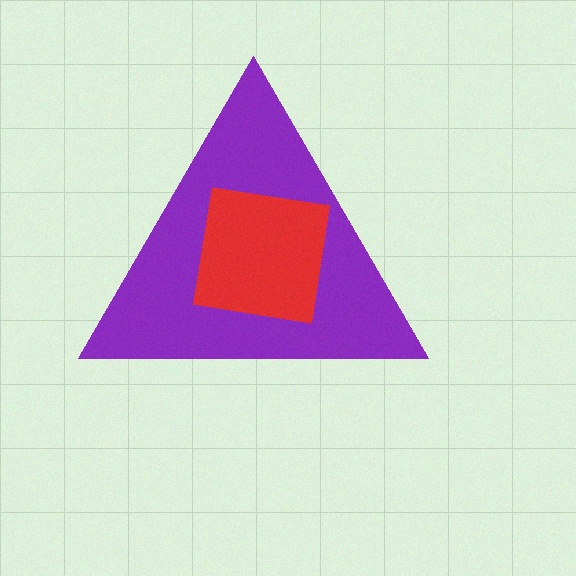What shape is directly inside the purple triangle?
The red square.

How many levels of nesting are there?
2.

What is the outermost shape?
The purple triangle.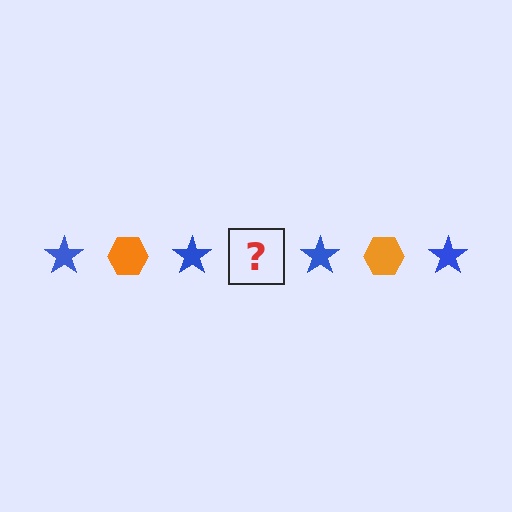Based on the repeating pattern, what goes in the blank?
The blank should be an orange hexagon.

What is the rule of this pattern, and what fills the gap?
The rule is that the pattern alternates between blue star and orange hexagon. The gap should be filled with an orange hexagon.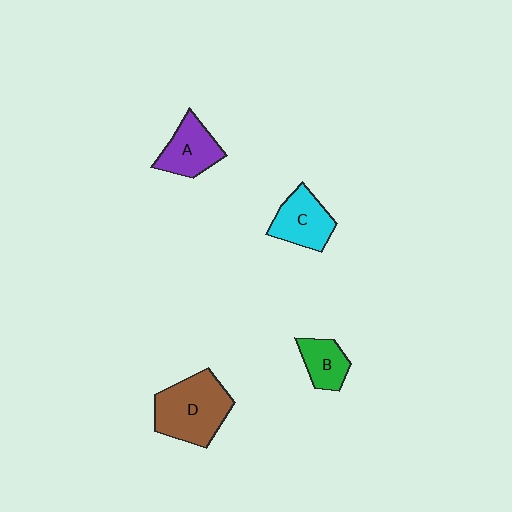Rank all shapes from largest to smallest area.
From largest to smallest: D (brown), C (cyan), A (purple), B (green).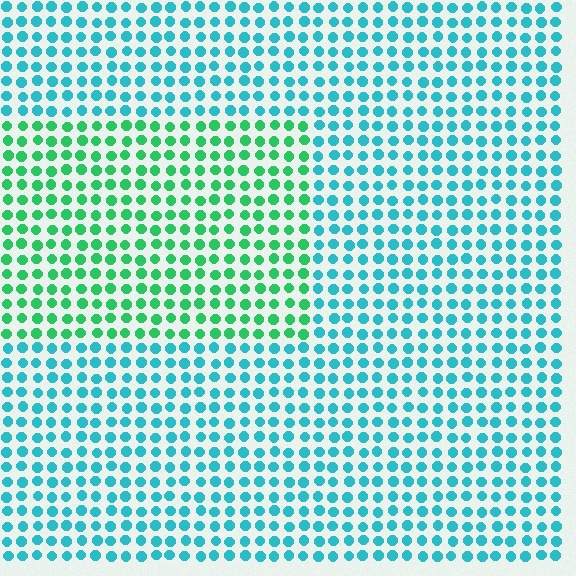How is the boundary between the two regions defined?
The boundary is defined purely by a slight shift in hue (about 42 degrees). Spacing, size, and orientation are identical on both sides.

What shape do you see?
I see a rectangle.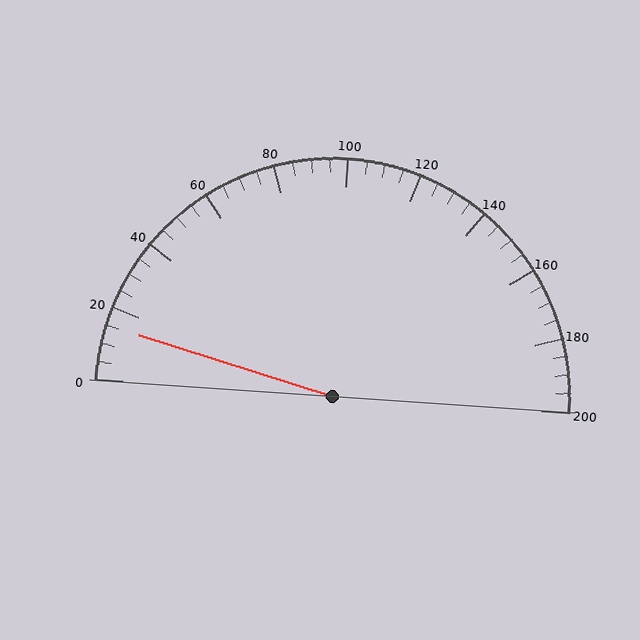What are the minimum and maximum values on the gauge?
The gauge ranges from 0 to 200.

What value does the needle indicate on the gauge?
The needle indicates approximately 15.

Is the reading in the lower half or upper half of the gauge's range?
The reading is in the lower half of the range (0 to 200).